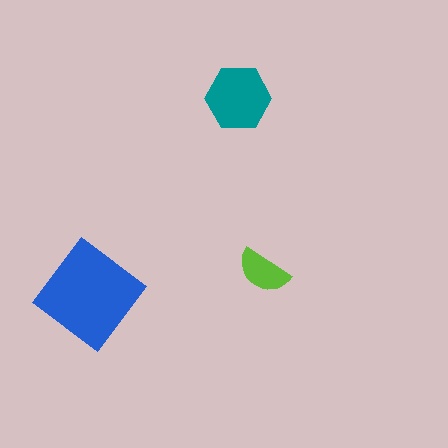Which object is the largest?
The blue diamond.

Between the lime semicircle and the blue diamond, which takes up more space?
The blue diamond.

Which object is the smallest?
The lime semicircle.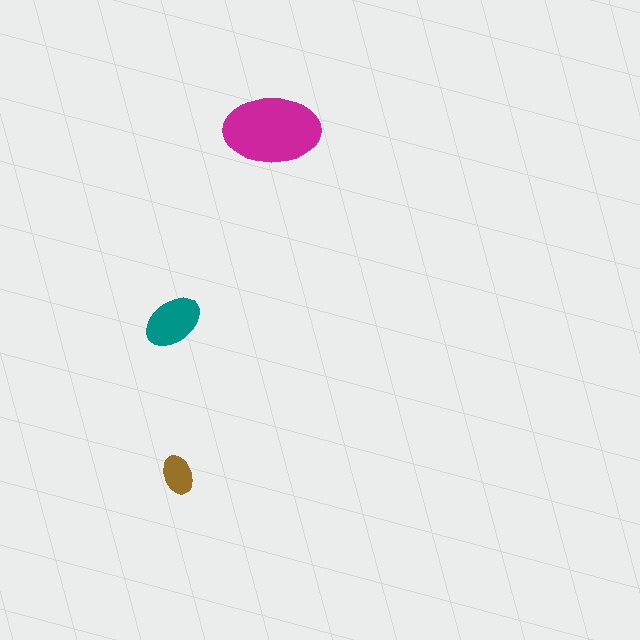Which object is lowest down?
The brown ellipse is bottommost.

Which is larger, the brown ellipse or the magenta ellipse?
The magenta one.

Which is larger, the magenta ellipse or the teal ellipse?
The magenta one.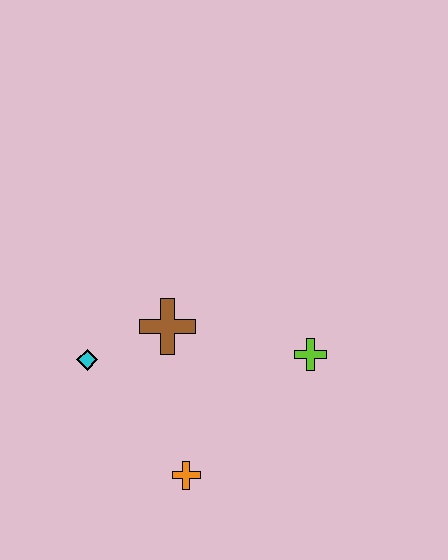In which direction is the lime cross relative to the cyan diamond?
The lime cross is to the right of the cyan diamond.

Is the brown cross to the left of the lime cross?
Yes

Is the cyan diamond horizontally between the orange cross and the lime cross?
No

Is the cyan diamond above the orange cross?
Yes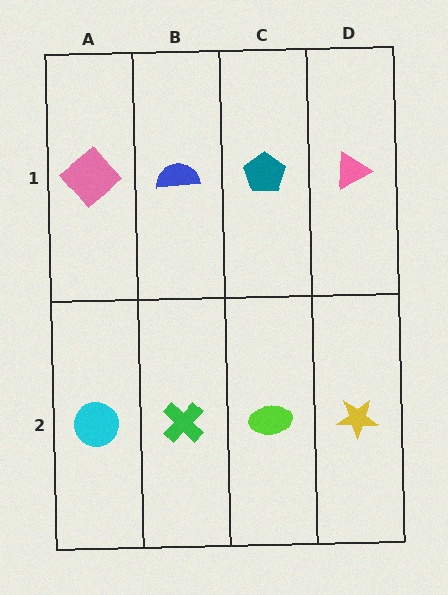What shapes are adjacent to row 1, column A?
A cyan circle (row 2, column A), a blue semicircle (row 1, column B).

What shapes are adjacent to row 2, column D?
A pink triangle (row 1, column D), a lime ellipse (row 2, column C).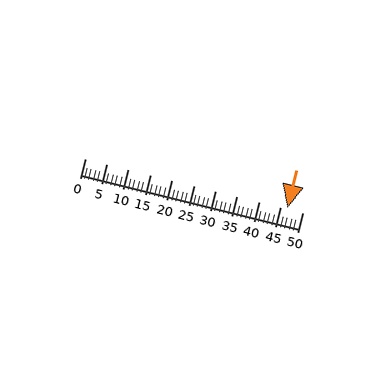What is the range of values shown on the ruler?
The ruler shows values from 0 to 50.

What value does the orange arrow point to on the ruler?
The orange arrow points to approximately 47.